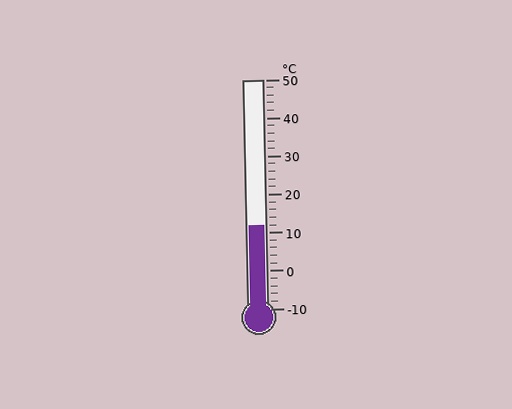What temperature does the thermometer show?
The thermometer shows approximately 12°C.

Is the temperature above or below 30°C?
The temperature is below 30°C.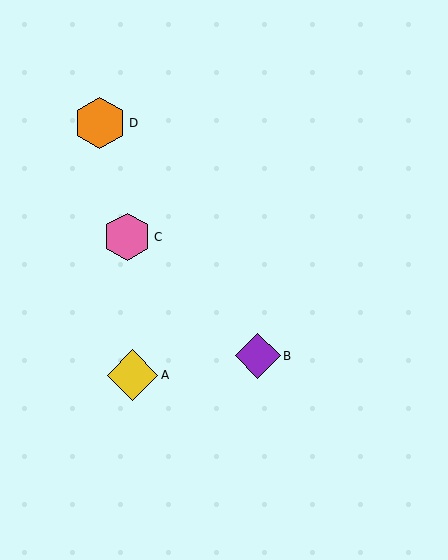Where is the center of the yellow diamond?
The center of the yellow diamond is at (133, 375).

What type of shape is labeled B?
Shape B is a purple diamond.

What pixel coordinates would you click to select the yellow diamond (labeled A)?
Click at (133, 375) to select the yellow diamond A.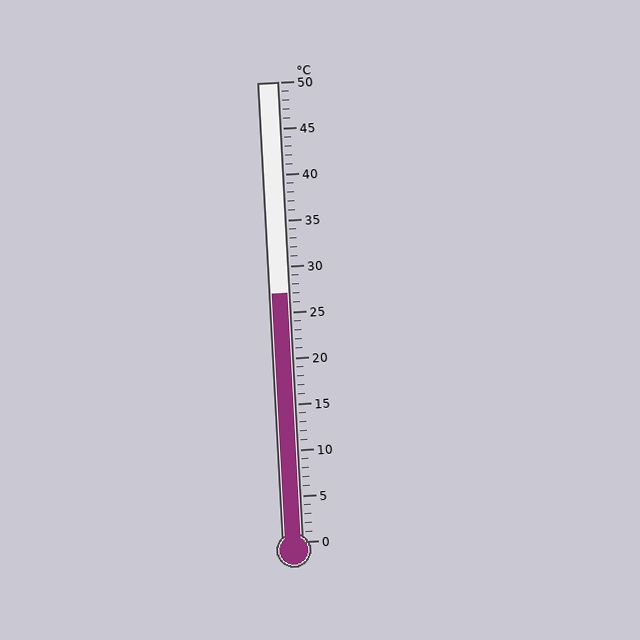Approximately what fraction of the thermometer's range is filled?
The thermometer is filled to approximately 55% of its range.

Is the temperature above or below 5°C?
The temperature is above 5°C.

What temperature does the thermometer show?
The thermometer shows approximately 27°C.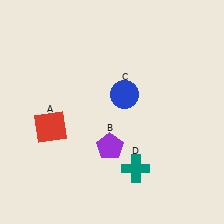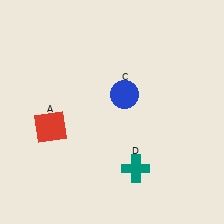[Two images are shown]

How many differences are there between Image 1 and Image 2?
There is 1 difference between the two images.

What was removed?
The purple pentagon (B) was removed in Image 2.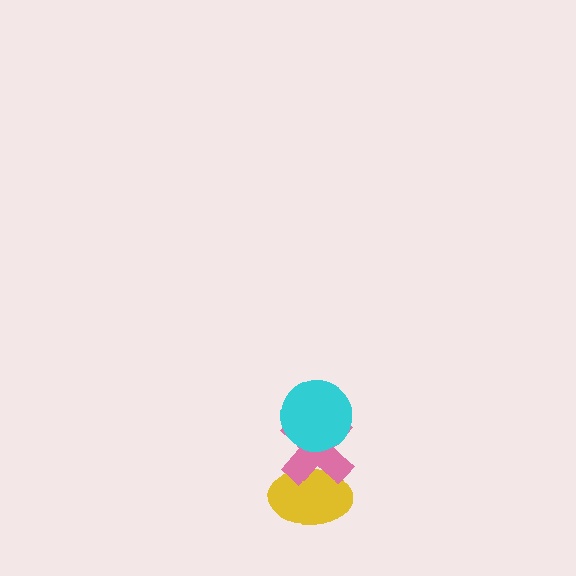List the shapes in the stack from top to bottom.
From top to bottom: the cyan circle, the pink cross, the yellow ellipse.